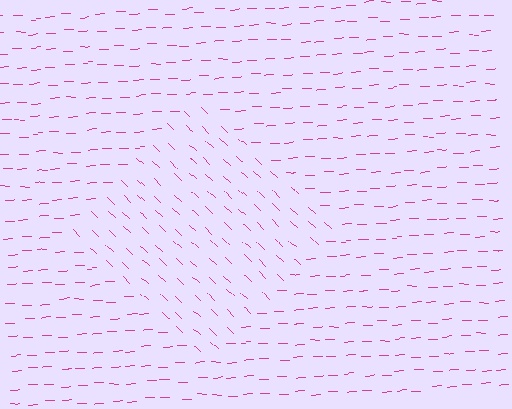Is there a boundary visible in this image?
Yes, there is a texture boundary formed by a change in line orientation.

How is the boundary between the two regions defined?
The boundary is defined purely by a change in line orientation (approximately 45 degrees difference). All lines are the same color and thickness.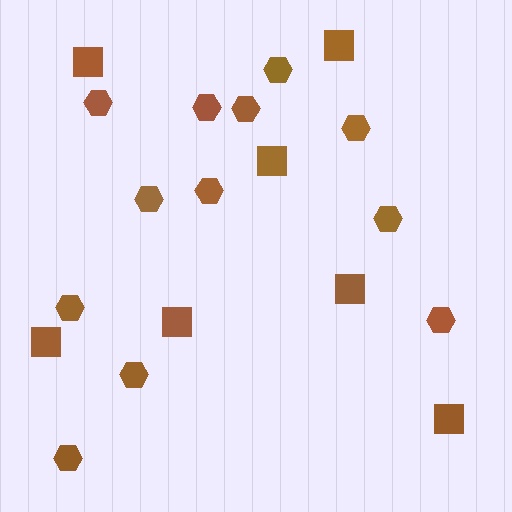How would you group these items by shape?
There are 2 groups: one group of hexagons (12) and one group of squares (7).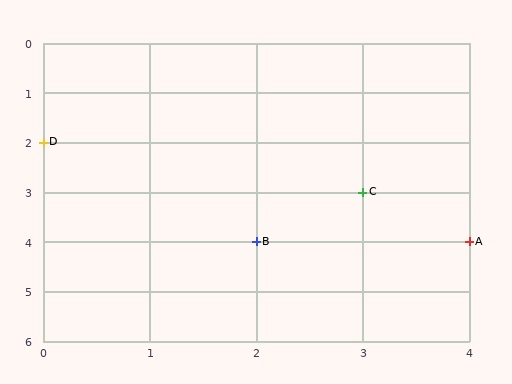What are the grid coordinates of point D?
Point D is at grid coordinates (0, 2).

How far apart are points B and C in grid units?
Points B and C are 1 column and 1 row apart (about 1.4 grid units diagonally).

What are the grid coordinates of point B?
Point B is at grid coordinates (2, 4).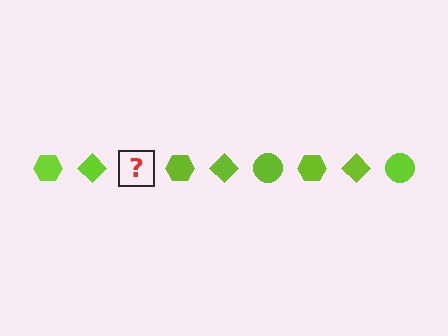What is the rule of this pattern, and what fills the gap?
The rule is that the pattern cycles through hexagon, diamond, circle shapes in lime. The gap should be filled with a lime circle.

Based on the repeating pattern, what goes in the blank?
The blank should be a lime circle.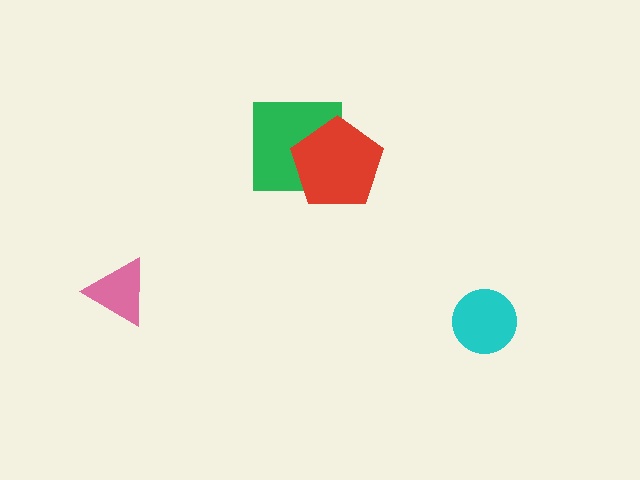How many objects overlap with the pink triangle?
0 objects overlap with the pink triangle.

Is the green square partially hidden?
Yes, it is partially covered by another shape.